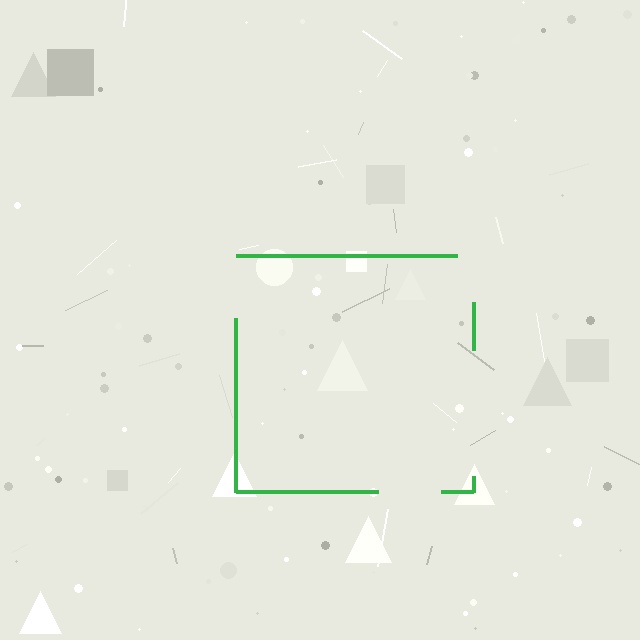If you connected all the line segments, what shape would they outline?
They would outline a square.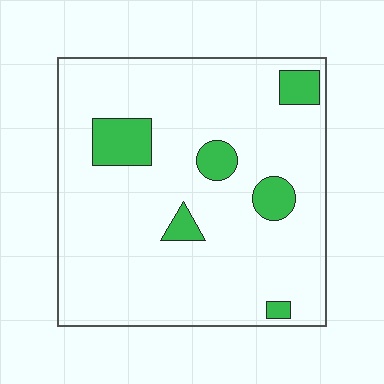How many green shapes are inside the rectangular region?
6.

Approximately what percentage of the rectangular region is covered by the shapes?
Approximately 10%.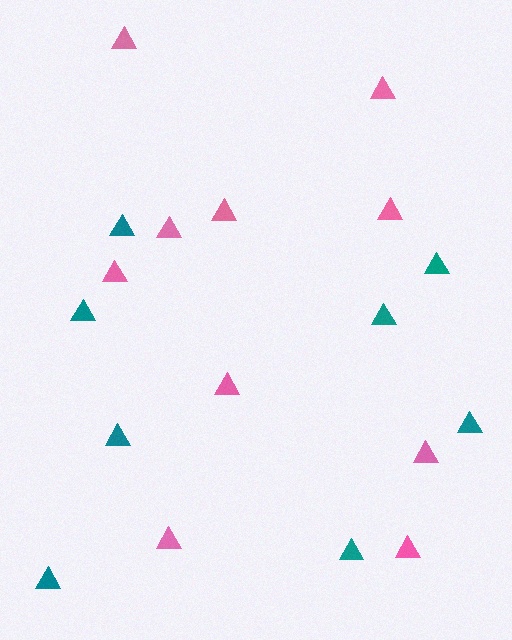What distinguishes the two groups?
There are 2 groups: one group of pink triangles (10) and one group of teal triangles (8).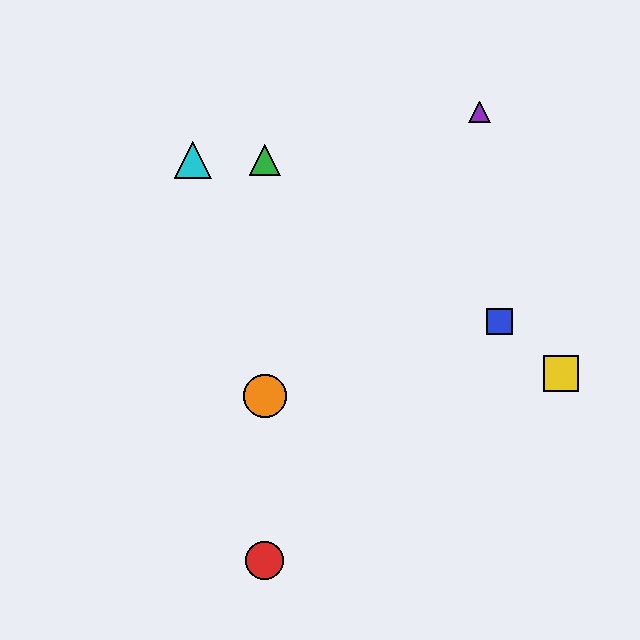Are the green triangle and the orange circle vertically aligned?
Yes, both are at x≈265.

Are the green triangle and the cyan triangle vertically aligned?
No, the green triangle is at x≈265 and the cyan triangle is at x≈193.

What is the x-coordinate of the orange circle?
The orange circle is at x≈265.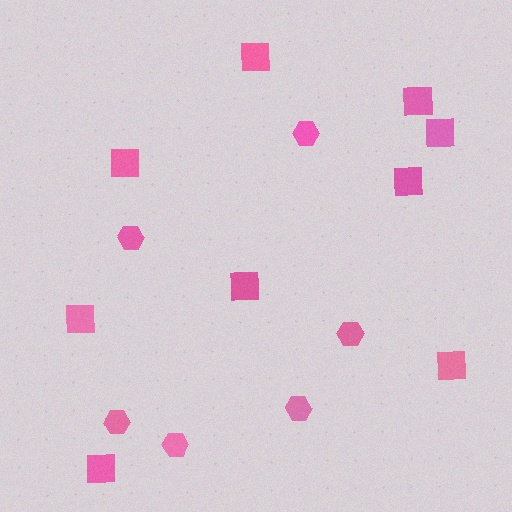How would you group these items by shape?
There are 2 groups: one group of hexagons (6) and one group of squares (9).